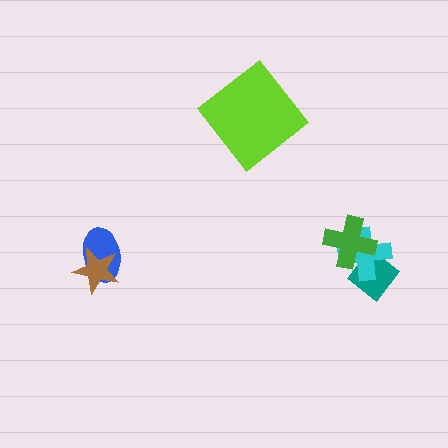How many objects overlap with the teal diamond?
2 objects overlap with the teal diamond.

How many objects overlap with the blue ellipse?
1 object overlaps with the blue ellipse.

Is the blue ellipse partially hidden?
Yes, it is partially covered by another shape.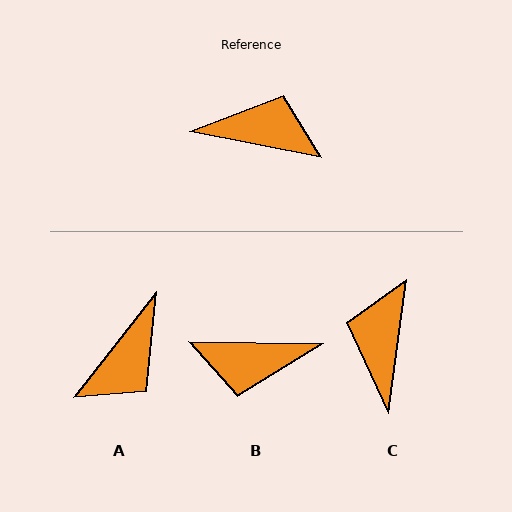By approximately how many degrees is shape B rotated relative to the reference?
Approximately 170 degrees clockwise.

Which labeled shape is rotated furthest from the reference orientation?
B, about 170 degrees away.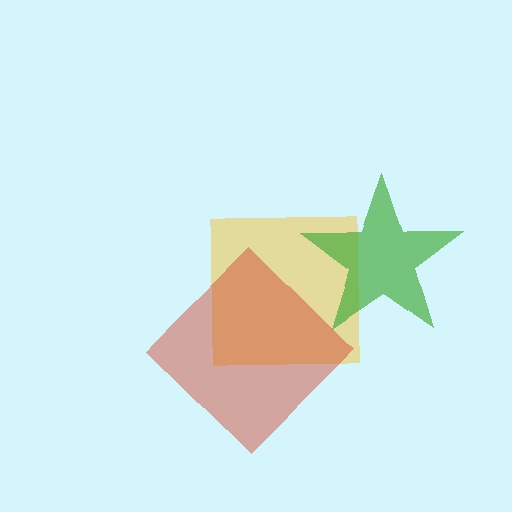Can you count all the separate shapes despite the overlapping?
Yes, there are 3 separate shapes.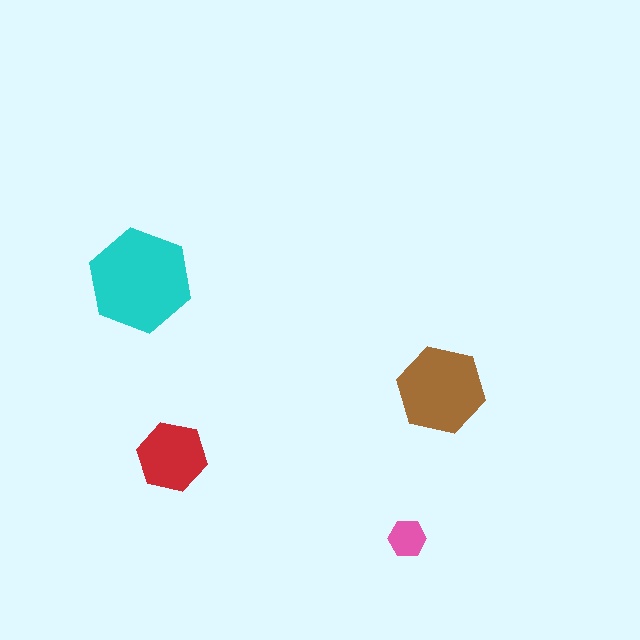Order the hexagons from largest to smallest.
the cyan one, the brown one, the red one, the pink one.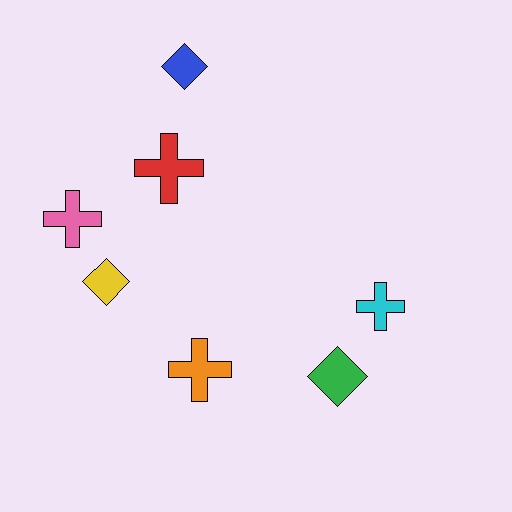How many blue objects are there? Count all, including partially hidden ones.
There is 1 blue object.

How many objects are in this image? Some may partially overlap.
There are 7 objects.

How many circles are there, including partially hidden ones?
There are no circles.